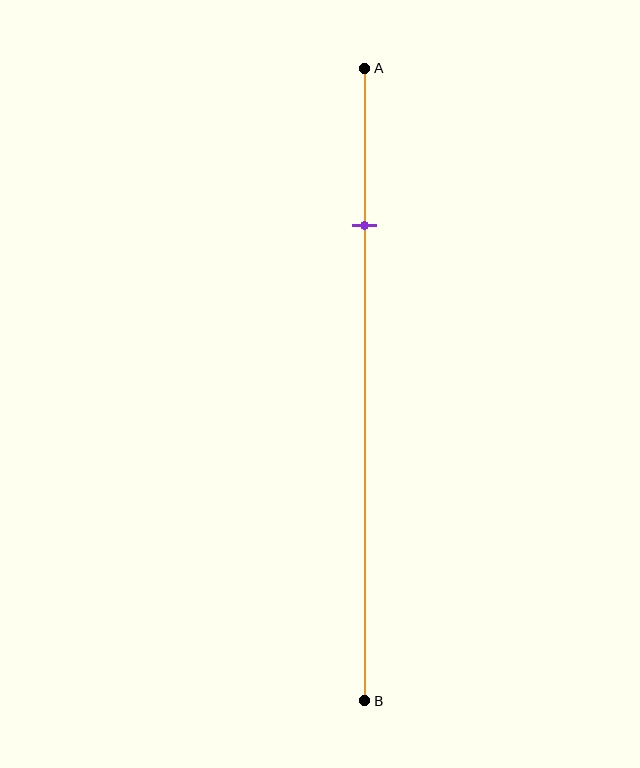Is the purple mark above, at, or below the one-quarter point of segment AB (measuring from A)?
The purple mark is approximately at the one-quarter point of segment AB.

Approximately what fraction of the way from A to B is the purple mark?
The purple mark is approximately 25% of the way from A to B.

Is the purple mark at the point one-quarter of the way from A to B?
Yes, the mark is approximately at the one-quarter point.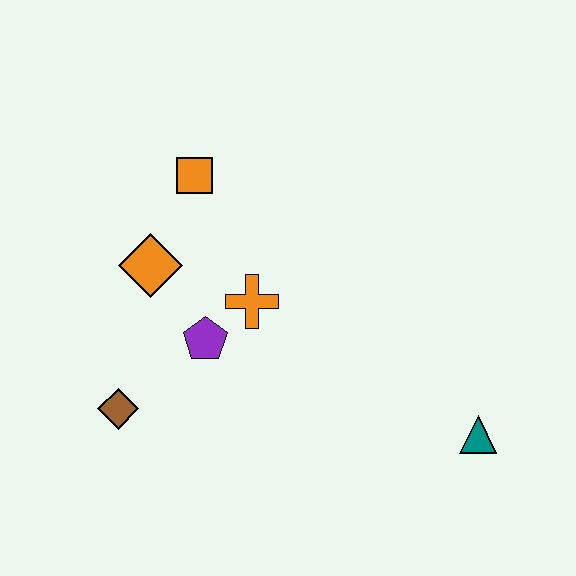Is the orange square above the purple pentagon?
Yes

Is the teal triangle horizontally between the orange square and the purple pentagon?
No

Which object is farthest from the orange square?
The teal triangle is farthest from the orange square.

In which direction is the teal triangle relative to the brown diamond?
The teal triangle is to the right of the brown diamond.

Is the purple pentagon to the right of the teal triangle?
No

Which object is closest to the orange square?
The orange diamond is closest to the orange square.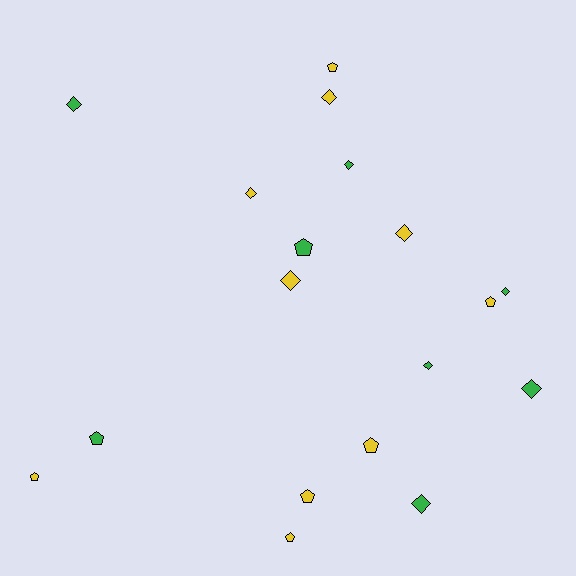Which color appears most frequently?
Yellow, with 10 objects.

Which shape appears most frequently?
Diamond, with 10 objects.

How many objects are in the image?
There are 18 objects.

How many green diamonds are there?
There are 6 green diamonds.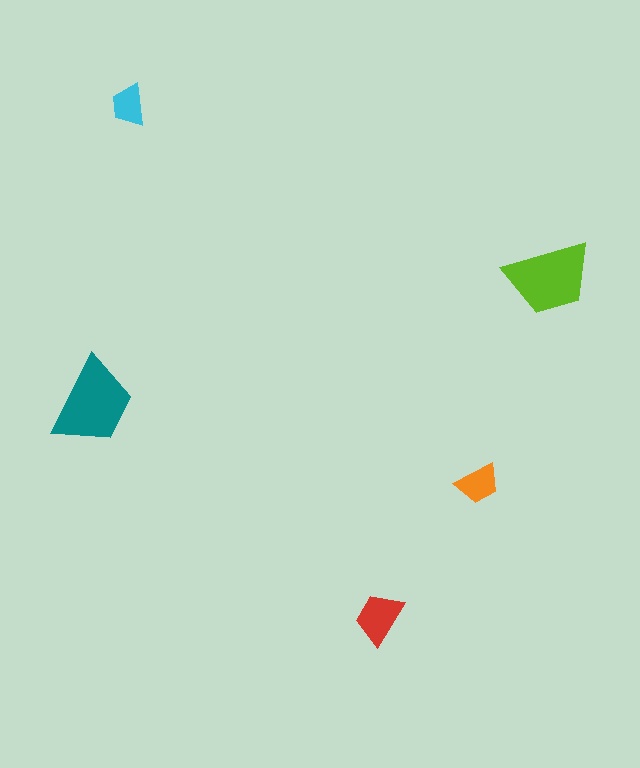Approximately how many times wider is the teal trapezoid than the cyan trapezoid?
About 2 times wider.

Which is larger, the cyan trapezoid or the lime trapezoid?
The lime one.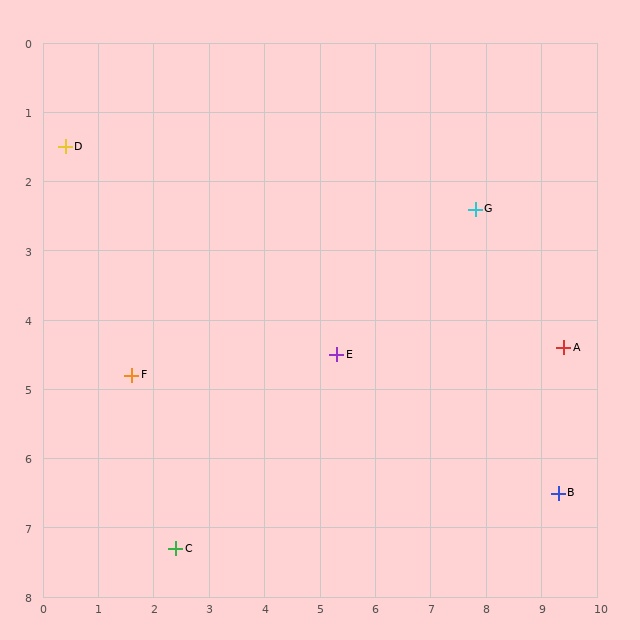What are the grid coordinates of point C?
Point C is at approximately (2.4, 7.3).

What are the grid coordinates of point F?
Point F is at approximately (1.6, 4.8).